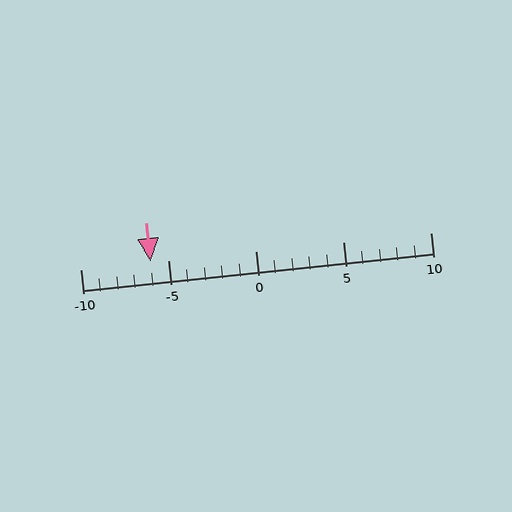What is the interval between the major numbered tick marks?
The major tick marks are spaced 5 units apart.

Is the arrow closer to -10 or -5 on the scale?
The arrow is closer to -5.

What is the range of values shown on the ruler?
The ruler shows values from -10 to 10.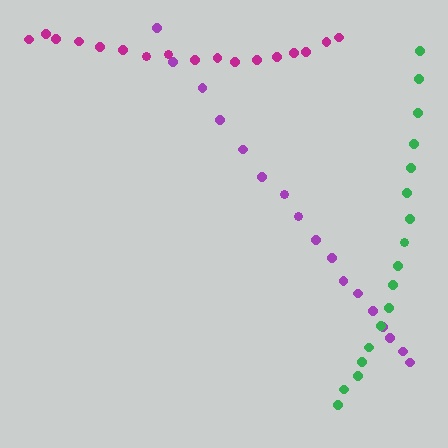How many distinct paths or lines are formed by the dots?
There are 3 distinct paths.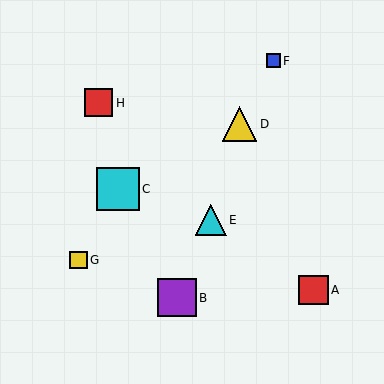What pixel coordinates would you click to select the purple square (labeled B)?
Click at (177, 298) to select the purple square B.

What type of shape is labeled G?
Shape G is a yellow square.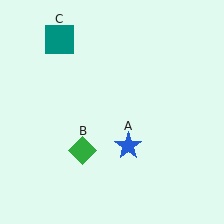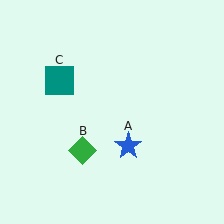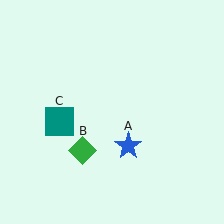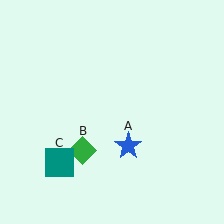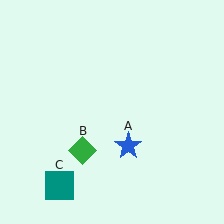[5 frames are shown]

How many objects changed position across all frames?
1 object changed position: teal square (object C).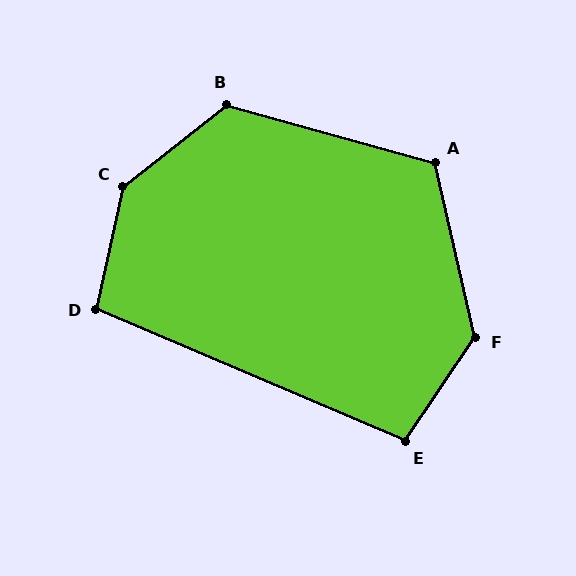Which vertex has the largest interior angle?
C, at approximately 141 degrees.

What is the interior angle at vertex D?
Approximately 101 degrees (obtuse).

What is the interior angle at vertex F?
Approximately 134 degrees (obtuse).